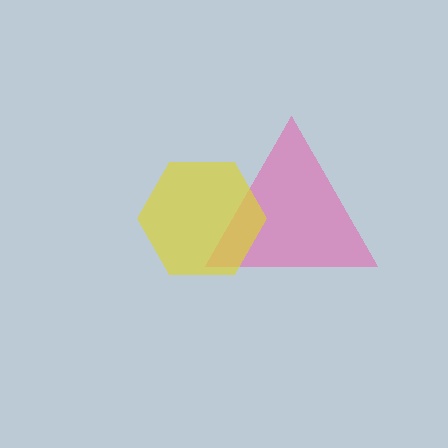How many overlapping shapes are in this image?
There are 2 overlapping shapes in the image.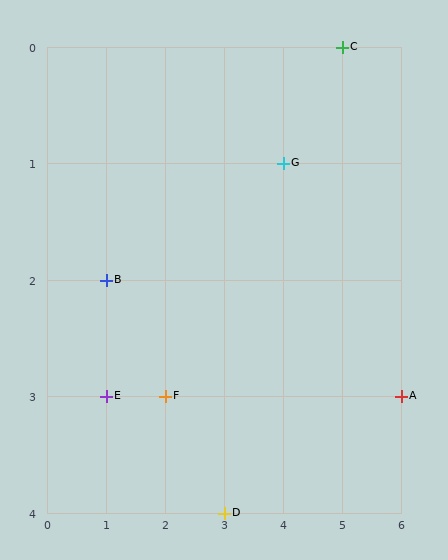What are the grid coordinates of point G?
Point G is at grid coordinates (4, 1).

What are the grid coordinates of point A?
Point A is at grid coordinates (6, 3).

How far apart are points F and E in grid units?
Points F and E are 1 column apart.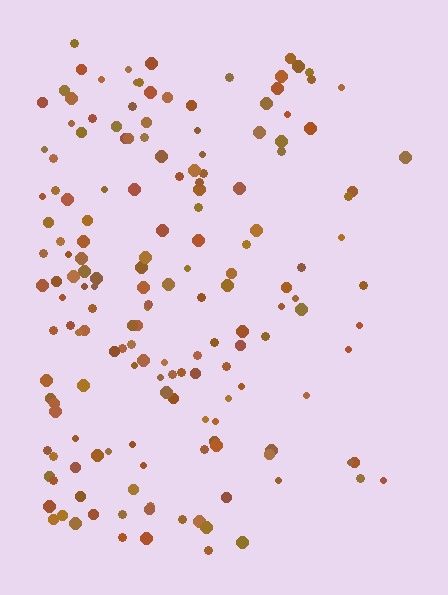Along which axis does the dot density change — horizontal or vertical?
Horizontal.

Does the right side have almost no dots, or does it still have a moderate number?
Still a moderate number, just noticeably fewer than the left.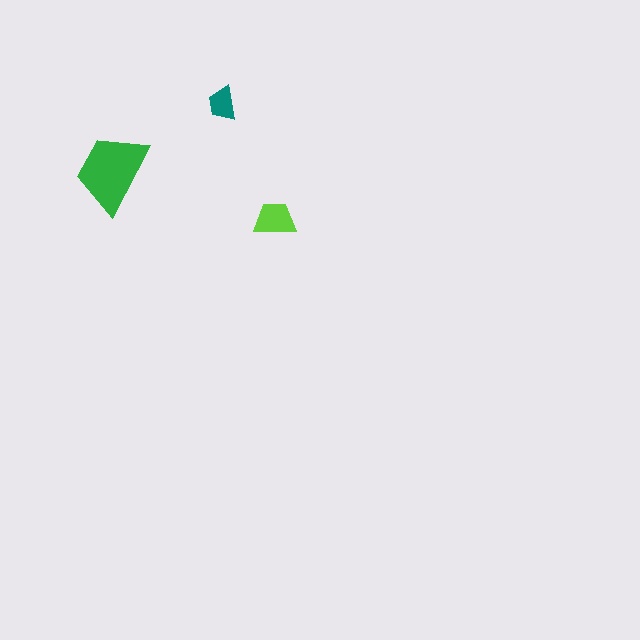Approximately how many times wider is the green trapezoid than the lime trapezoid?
About 2 times wider.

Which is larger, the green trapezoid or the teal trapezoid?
The green one.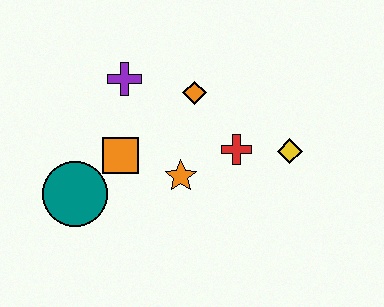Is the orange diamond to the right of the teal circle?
Yes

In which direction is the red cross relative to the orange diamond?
The red cross is below the orange diamond.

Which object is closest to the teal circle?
The orange square is closest to the teal circle.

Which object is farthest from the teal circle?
The yellow diamond is farthest from the teal circle.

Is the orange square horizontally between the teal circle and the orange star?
Yes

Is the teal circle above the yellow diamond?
No